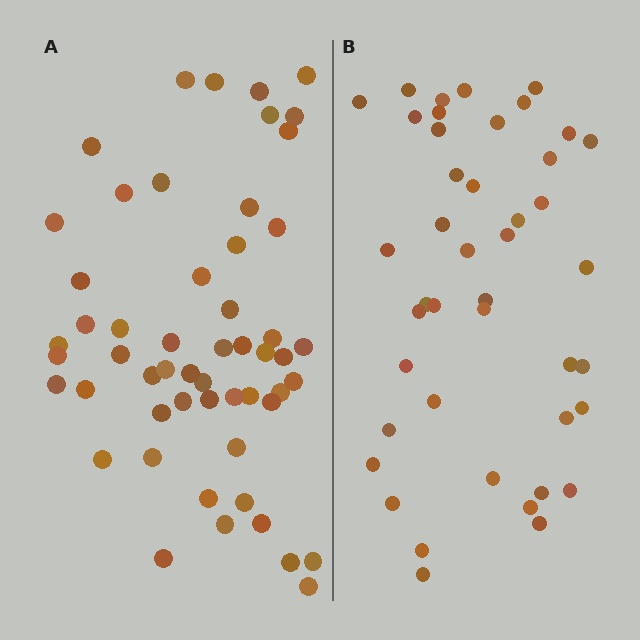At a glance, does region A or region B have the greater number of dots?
Region A (the left region) has more dots.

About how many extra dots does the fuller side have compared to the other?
Region A has roughly 12 or so more dots than region B.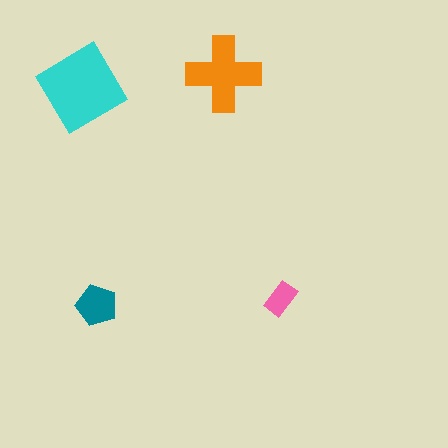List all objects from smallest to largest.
The pink rectangle, the teal pentagon, the orange cross, the cyan diamond.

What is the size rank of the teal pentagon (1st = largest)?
3rd.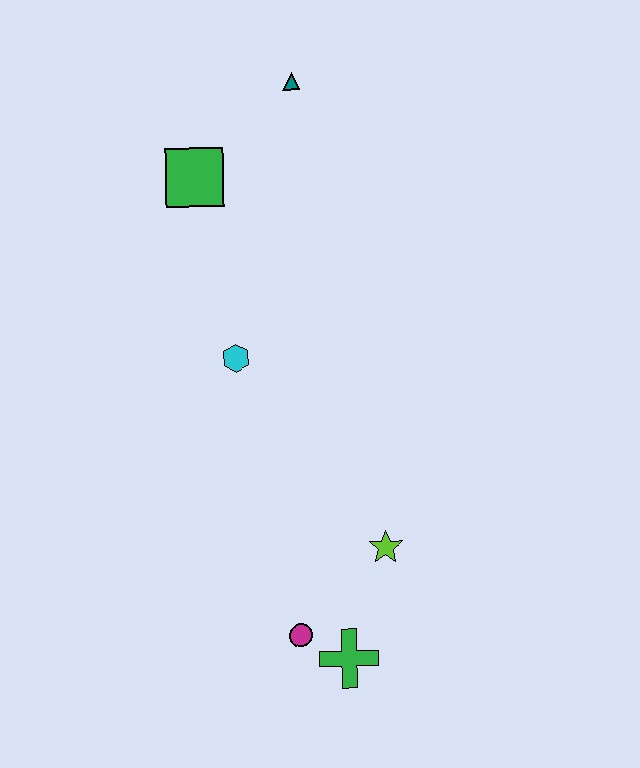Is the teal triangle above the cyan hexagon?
Yes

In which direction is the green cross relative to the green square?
The green cross is below the green square.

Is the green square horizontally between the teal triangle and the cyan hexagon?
No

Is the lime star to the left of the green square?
No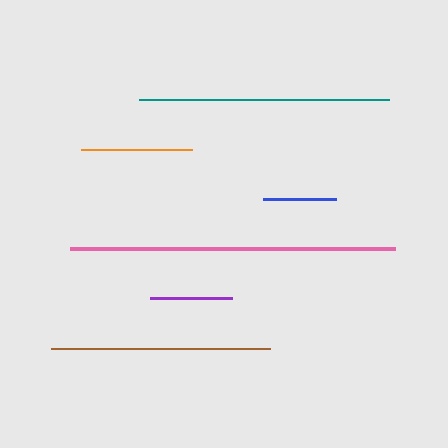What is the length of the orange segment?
The orange segment is approximately 111 pixels long.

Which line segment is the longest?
The pink line is the longest at approximately 325 pixels.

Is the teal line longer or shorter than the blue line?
The teal line is longer than the blue line.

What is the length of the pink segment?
The pink segment is approximately 325 pixels long.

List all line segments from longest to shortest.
From longest to shortest: pink, teal, brown, orange, purple, blue.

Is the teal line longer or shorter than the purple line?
The teal line is longer than the purple line.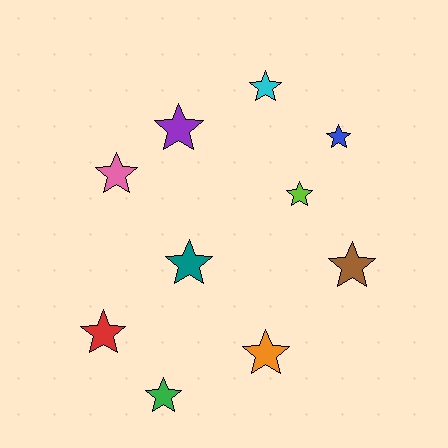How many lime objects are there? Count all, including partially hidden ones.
There is 1 lime object.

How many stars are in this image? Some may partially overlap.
There are 10 stars.